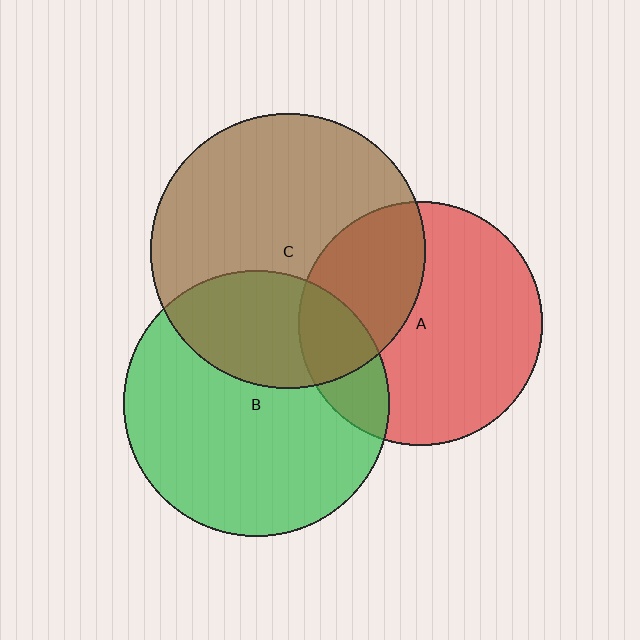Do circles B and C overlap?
Yes.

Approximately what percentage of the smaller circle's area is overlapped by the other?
Approximately 30%.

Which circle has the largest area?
Circle C (brown).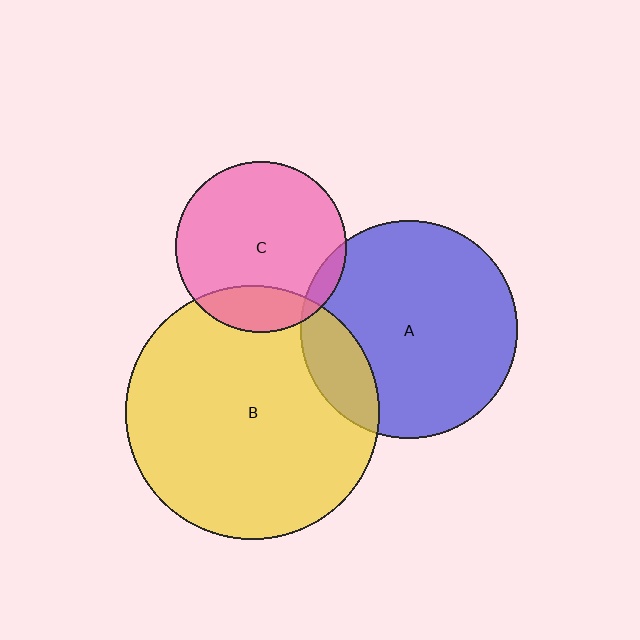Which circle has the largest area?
Circle B (yellow).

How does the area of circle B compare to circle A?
Approximately 1.4 times.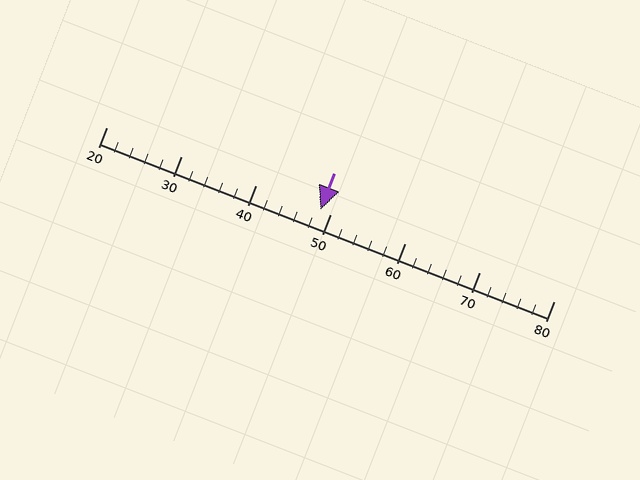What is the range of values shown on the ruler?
The ruler shows values from 20 to 80.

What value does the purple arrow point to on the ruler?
The purple arrow points to approximately 49.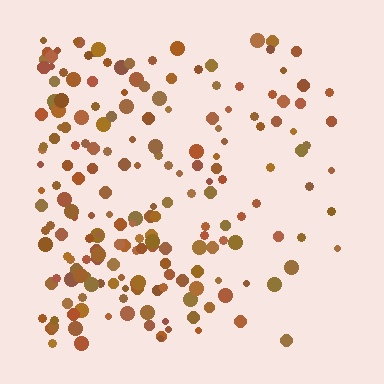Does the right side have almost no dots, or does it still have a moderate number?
Still a moderate number, just noticeably fewer than the left.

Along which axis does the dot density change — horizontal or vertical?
Horizontal.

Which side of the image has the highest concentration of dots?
The left.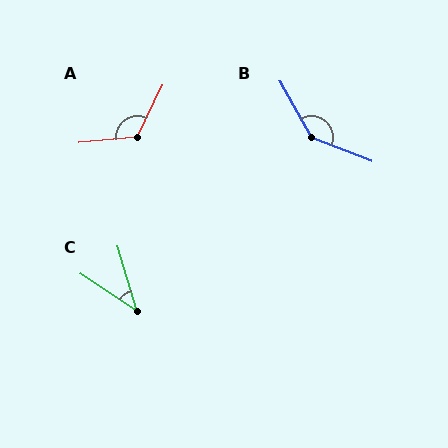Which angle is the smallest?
C, at approximately 40 degrees.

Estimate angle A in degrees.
Approximately 122 degrees.